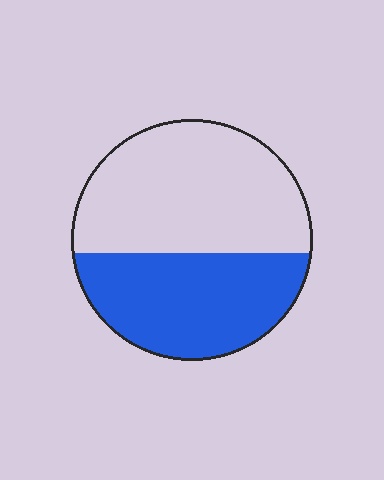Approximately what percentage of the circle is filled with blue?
Approximately 45%.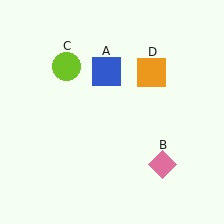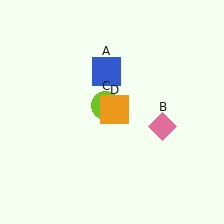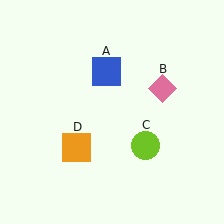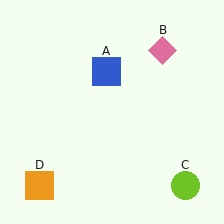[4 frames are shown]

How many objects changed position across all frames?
3 objects changed position: pink diamond (object B), lime circle (object C), orange square (object D).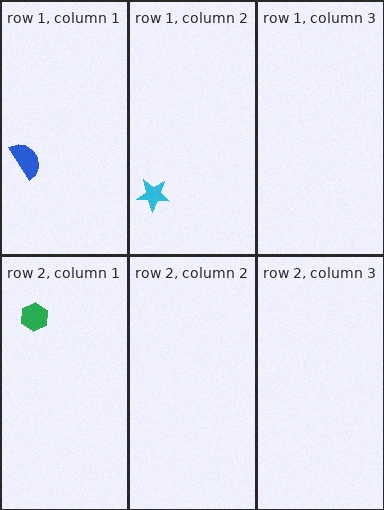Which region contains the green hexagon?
The row 2, column 1 region.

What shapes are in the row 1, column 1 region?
The blue semicircle.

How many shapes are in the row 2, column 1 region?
1.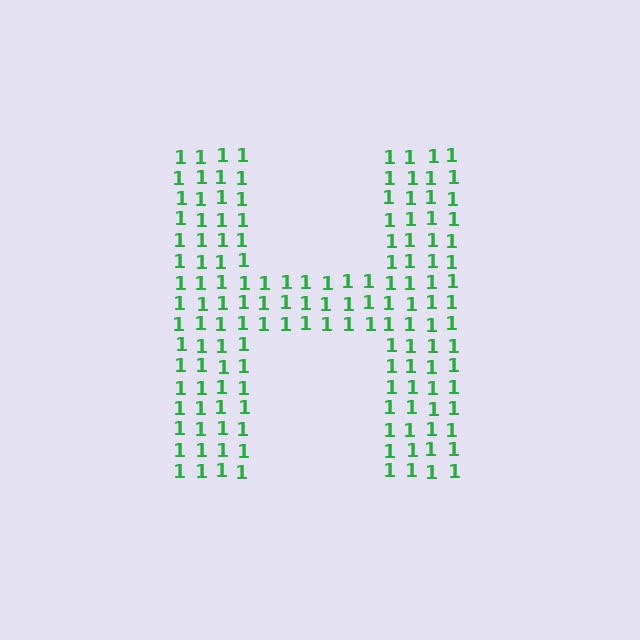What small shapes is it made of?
It is made of small digit 1's.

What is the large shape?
The large shape is the letter H.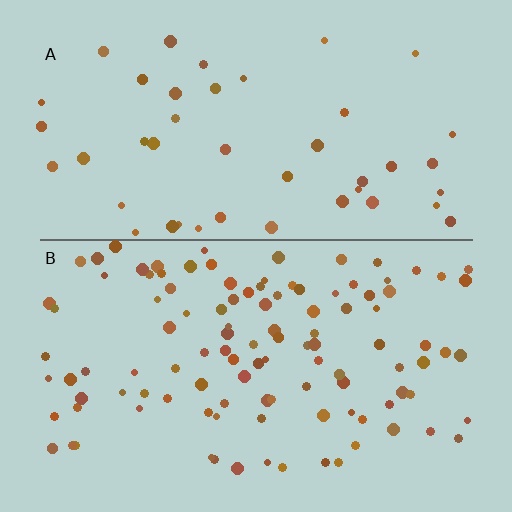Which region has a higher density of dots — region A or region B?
B (the bottom).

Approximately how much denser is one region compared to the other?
Approximately 2.5× — region B over region A.